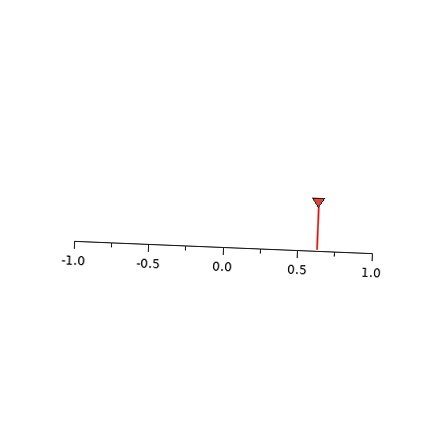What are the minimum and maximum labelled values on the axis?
The axis runs from -1.0 to 1.0.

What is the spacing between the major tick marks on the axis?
The major ticks are spaced 0.5 apart.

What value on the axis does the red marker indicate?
The marker indicates approximately 0.62.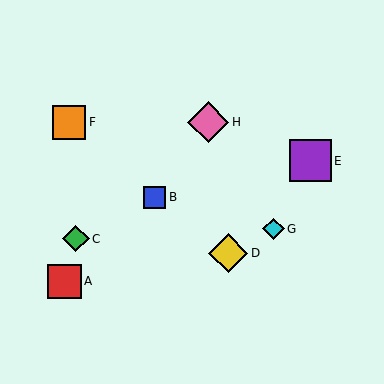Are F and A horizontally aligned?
No, F is at y≈122 and A is at y≈281.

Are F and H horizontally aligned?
Yes, both are at y≈122.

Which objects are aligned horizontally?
Objects F, H are aligned horizontally.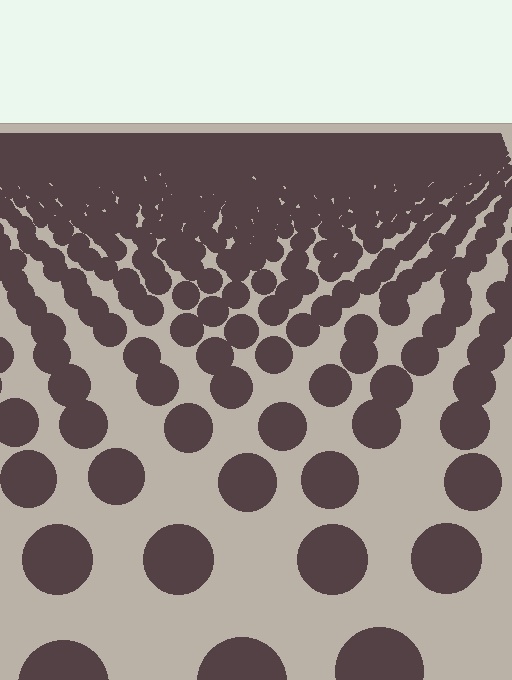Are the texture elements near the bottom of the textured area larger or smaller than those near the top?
Larger. Near the bottom, elements are closer to the viewer and appear at a bigger on-screen size.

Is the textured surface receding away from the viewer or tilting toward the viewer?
The surface is receding away from the viewer. Texture elements get smaller and denser toward the top.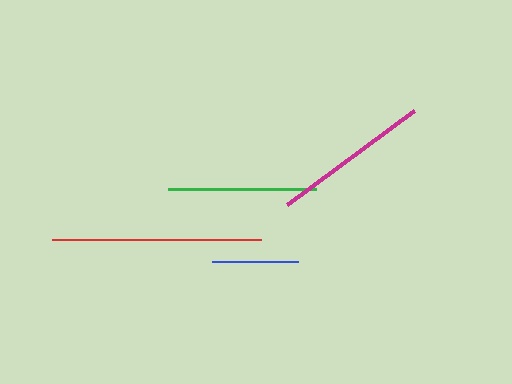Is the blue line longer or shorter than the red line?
The red line is longer than the blue line.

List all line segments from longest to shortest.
From longest to shortest: red, magenta, green, blue.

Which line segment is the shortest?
The blue line is the shortest at approximately 86 pixels.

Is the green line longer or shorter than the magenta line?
The magenta line is longer than the green line.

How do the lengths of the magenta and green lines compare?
The magenta and green lines are approximately the same length.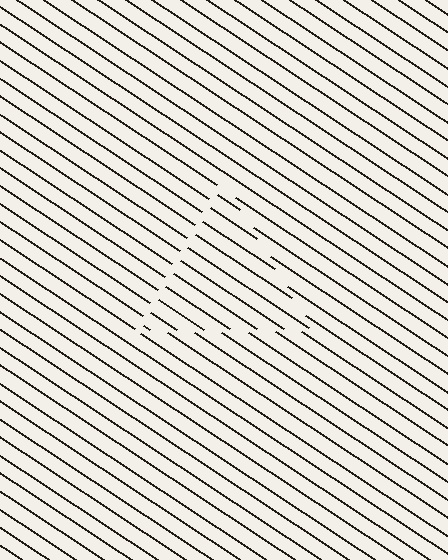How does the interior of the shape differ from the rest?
The interior of the shape contains the same grating, shifted by half a period — the contour is defined by the phase discontinuity where line-ends from the inner and outer gratings abut.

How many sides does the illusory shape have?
3 sides — the line-ends trace a triangle.